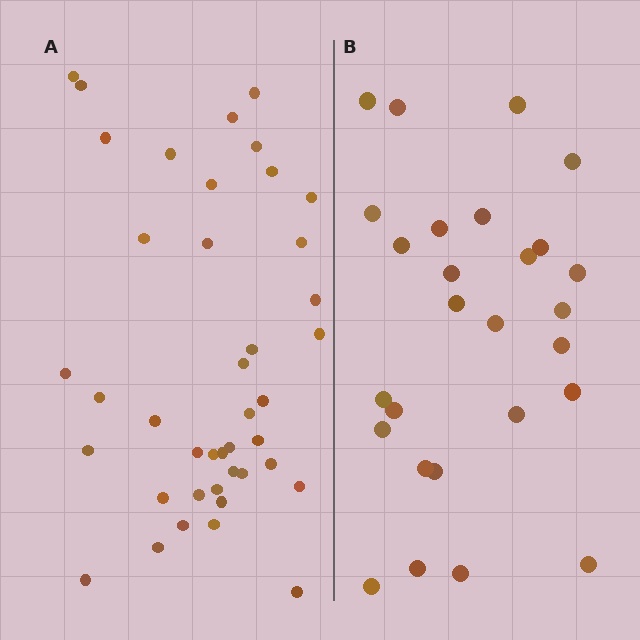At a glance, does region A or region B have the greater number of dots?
Region A (the left region) has more dots.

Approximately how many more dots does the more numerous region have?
Region A has approximately 15 more dots than region B.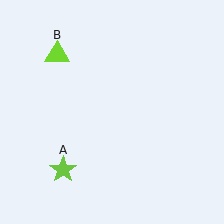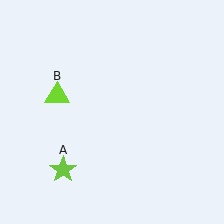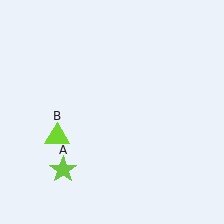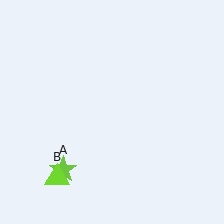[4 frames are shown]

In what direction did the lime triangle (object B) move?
The lime triangle (object B) moved down.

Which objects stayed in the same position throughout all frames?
Lime star (object A) remained stationary.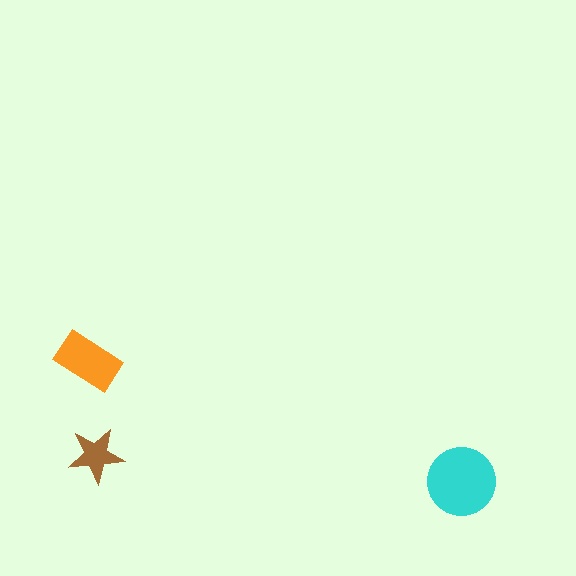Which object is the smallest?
The brown star.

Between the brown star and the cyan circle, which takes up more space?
The cyan circle.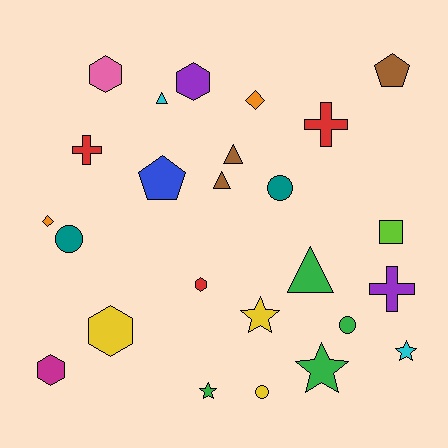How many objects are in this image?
There are 25 objects.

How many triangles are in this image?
There are 4 triangles.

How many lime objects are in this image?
There is 1 lime object.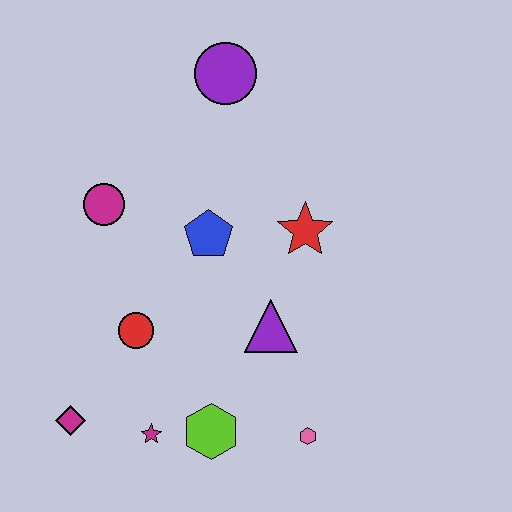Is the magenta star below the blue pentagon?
Yes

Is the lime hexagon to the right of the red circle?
Yes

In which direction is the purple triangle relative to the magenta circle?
The purple triangle is to the right of the magenta circle.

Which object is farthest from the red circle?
The purple circle is farthest from the red circle.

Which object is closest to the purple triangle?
The red star is closest to the purple triangle.